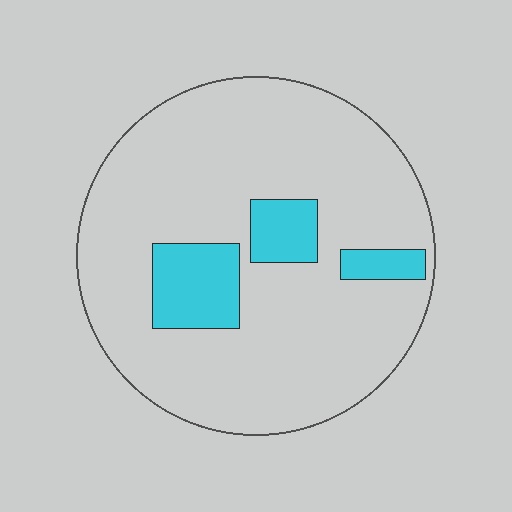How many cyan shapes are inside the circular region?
3.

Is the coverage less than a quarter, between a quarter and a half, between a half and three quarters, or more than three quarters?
Less than a quarter.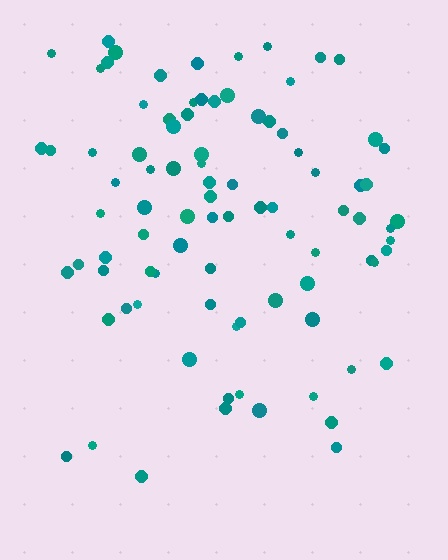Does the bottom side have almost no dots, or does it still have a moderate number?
Still a moderate number, just noticeably fewer than the top.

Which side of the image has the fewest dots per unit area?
The bottom.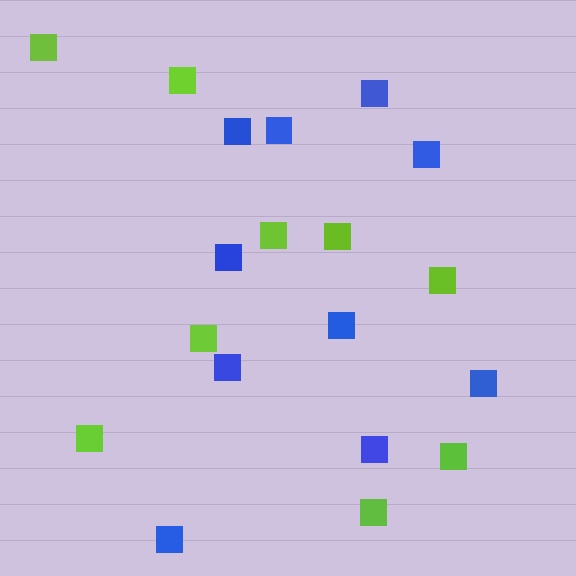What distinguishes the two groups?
There are 2 groups: one group of blue squares (10) and one group of lime squares (9).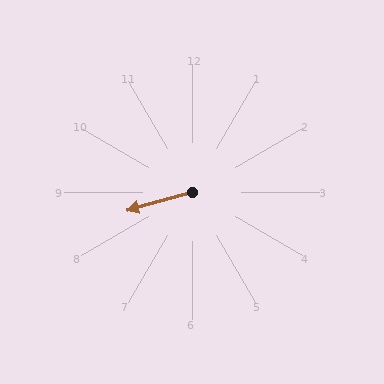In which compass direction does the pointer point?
West.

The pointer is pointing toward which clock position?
Roughly 8 o'clock.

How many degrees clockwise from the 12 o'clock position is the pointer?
Approximately 254 degrees.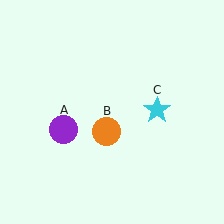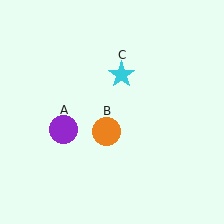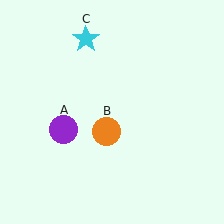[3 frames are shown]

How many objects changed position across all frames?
1 object changed position: cyan star (object C).